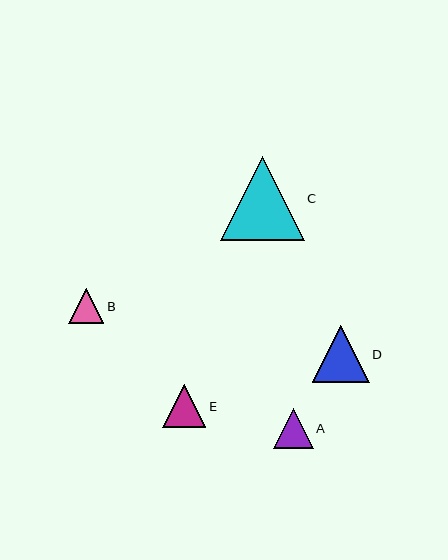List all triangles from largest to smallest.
From largest to smallest: C, D, E, A, B.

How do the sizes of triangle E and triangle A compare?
Triangle E and triangle A are approximately the same size.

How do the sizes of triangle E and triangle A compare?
Triangle E and triangle A are approximately the same size.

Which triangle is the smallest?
Triangle B is the smallest with a size of approximately 35 pixels.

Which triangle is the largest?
Triangle C is the largest with a size of approximately 84 pixels.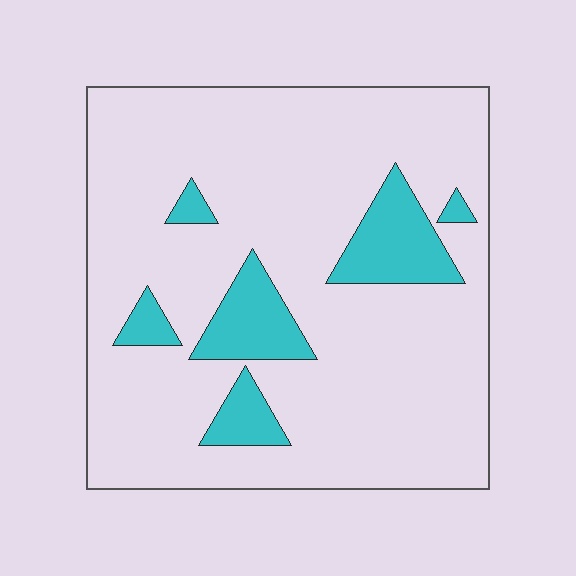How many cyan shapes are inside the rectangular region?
6.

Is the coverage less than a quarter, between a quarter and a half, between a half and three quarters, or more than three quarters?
Less than a quarter.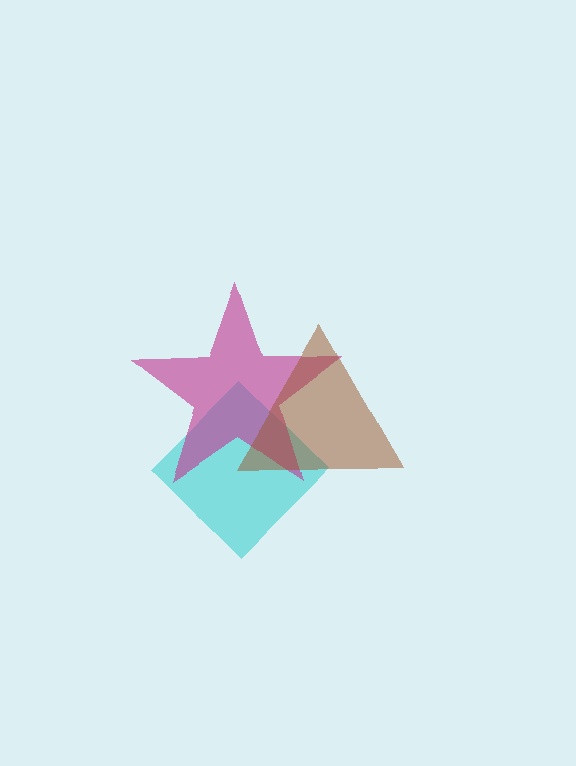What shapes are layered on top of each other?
The layered shapes are: a cyan diamond, a magenta star, a brown triangle.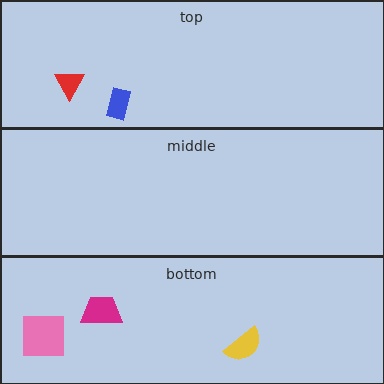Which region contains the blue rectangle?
The top region.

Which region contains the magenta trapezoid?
The bottom region.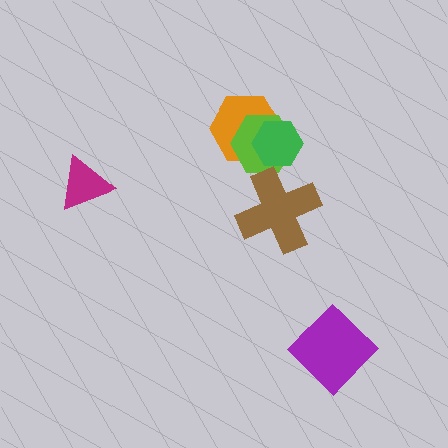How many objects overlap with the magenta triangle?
0 objects overlap with the magenta triangle.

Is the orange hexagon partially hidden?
Yes, it is partially covered by another shape.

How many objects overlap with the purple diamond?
0 objects overlap with the purple diamond.